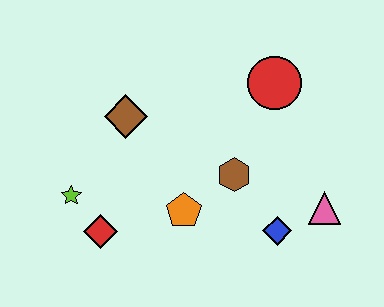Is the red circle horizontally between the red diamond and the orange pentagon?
No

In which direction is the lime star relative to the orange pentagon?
The lime star is to the left of the orange pentagon.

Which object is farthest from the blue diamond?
The lime star is farthest from the blue diamond.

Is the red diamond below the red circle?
Yes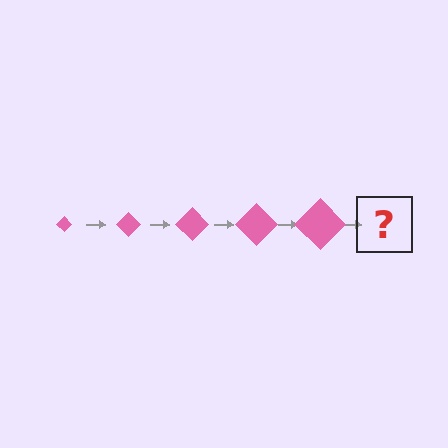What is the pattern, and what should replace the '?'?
The pattern is that the diamond gets progressively larger each step. The '?' should be a pink diamond, larger than the previous one.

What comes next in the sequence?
The next element should be a pink diamond, larger than the previous one.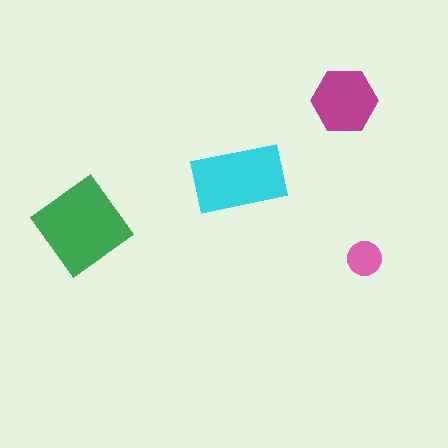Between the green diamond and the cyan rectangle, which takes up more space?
The green diamond.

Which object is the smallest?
The pink circle.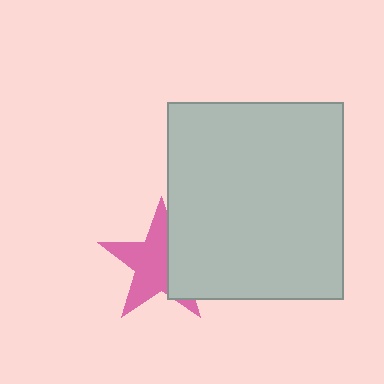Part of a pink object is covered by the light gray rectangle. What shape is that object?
It is a star.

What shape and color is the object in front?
The object in front is a light gray rectangle.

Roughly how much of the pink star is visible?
About half of it is visible (roughly 64%).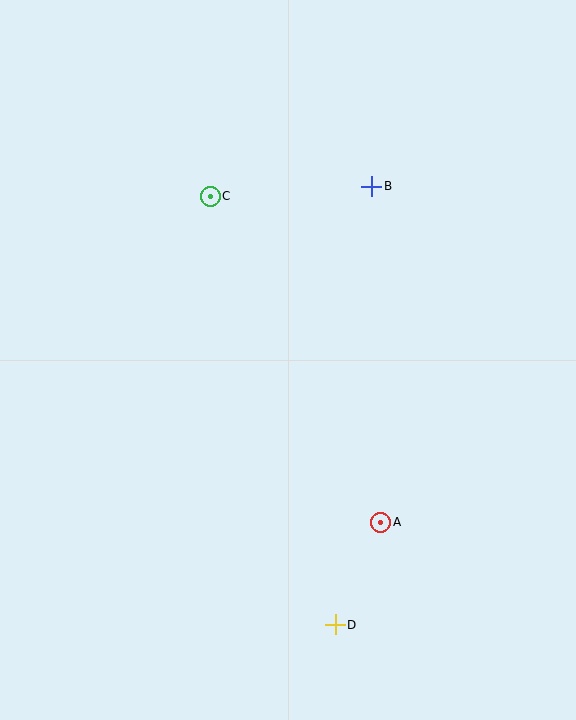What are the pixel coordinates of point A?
Point A is at (381, 522).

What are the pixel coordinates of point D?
Point D is at (335, 625).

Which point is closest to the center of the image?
Point C at (210, 196) is closest to the center.